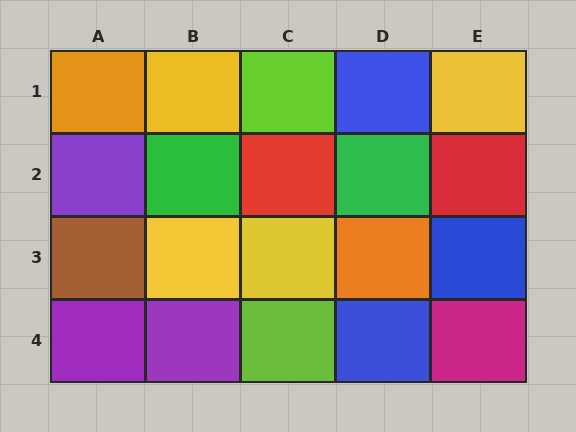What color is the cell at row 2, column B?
Green.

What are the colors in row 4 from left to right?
Purple, purple, lime, blue, magenta.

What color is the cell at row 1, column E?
Yellow.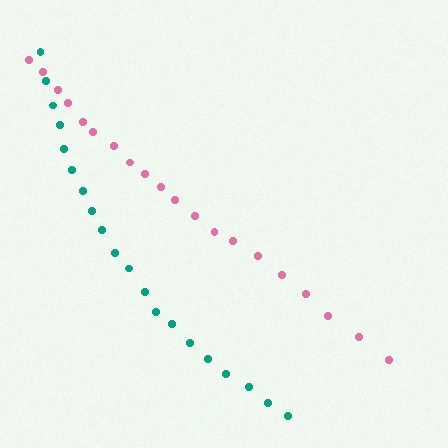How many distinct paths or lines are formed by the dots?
There are 2 distinct paths.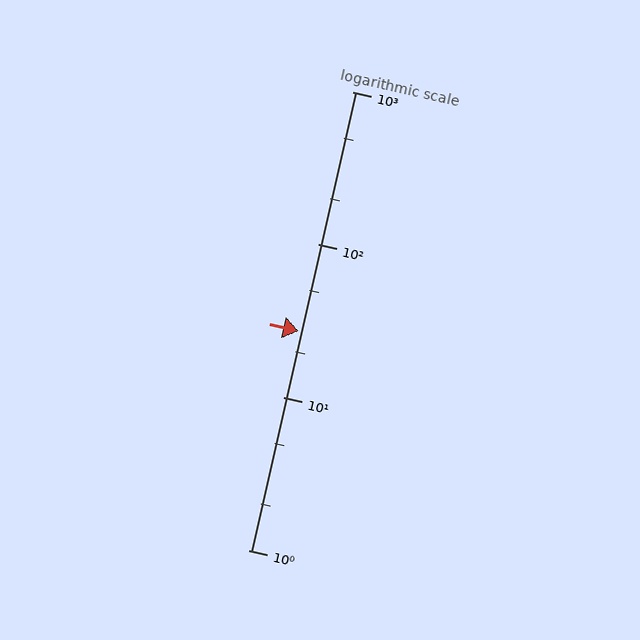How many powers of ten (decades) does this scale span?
The scale spans 3 decades, from 1 to 1000.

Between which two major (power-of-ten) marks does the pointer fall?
The pointer is between 10 and 100.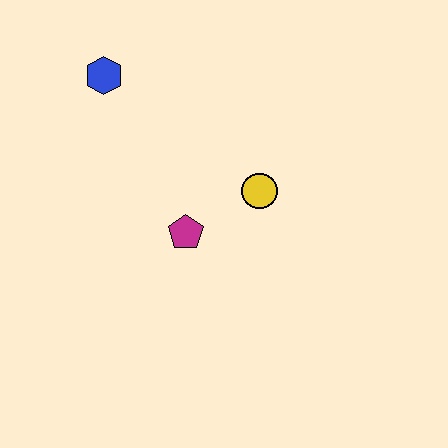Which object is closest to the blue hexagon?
The magenta pentagon is closest to the blue hexagon.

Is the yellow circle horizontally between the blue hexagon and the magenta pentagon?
No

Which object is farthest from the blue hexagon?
The yellow circle is farthest from the blue hexagon.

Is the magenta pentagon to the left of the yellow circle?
Yes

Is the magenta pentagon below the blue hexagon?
Yes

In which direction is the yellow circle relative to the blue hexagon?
The yellow circle is to the right of the blue hexagon.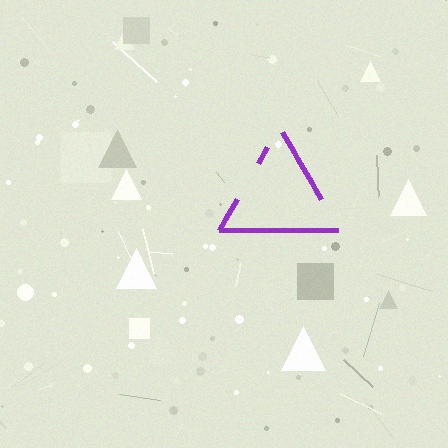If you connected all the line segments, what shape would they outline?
They would outline a triangle.